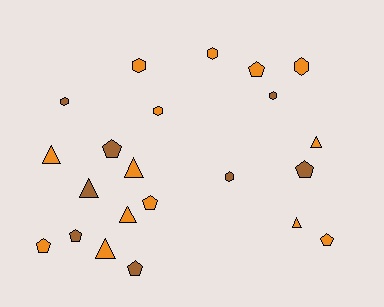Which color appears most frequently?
Orange, with 14 objects.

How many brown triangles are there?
There is 1 brown triangle.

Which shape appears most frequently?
Pentagon, with 8 objects.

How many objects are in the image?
There are 22 objects.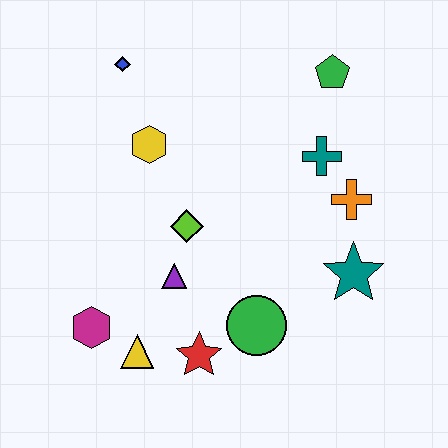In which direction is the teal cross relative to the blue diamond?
The teal cross is to the right of the blue diamond.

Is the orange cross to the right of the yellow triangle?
Yes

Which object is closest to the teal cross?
The orange cross is closest to the teal cross.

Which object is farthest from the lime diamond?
The green pentagon is farthest from the lime diamond.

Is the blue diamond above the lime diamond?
Yes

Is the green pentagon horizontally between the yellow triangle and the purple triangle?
No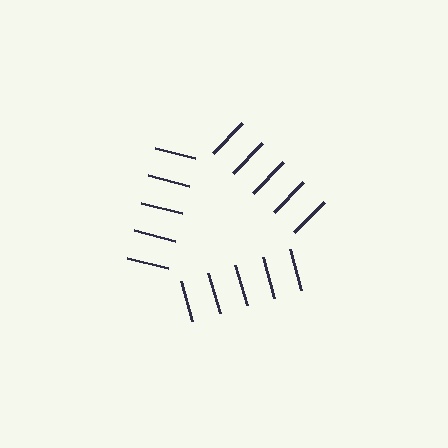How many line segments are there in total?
15 — 5 along each of the 3 edges.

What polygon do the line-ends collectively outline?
An illusory triangle — the line segments terminate on its edges but no continuous stroke is drawn.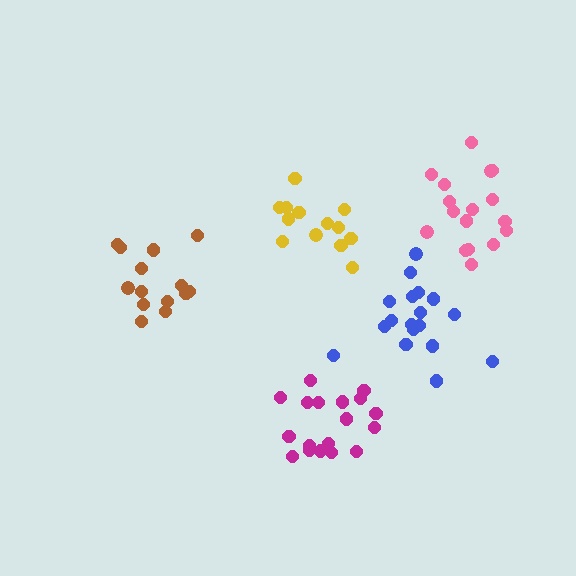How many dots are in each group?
Group 1: 14 dots, Group 2: 17 dots, Group 3: 13 dots, Group 4: 18 dots, Group 5: 18 dots (80 total).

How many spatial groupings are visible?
There are 5 spatial groupings.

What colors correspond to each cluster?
The clusters are colored: brown, pink, yellow, blue, magenta.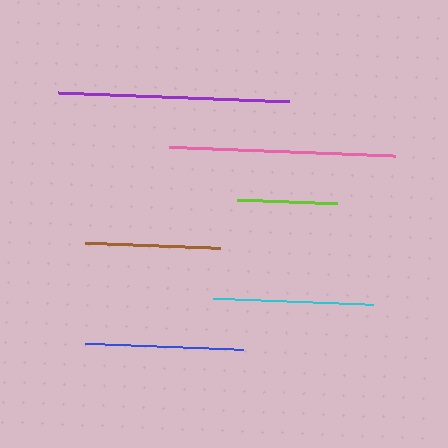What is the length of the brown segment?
The brown segment is approximately 135 pixels long.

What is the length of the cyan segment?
The cyan segment is approximately 161 pixels long.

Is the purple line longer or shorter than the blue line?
The purple line is longer than the blue line.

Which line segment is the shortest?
The lime line is the shortest at approximately 100 pixels.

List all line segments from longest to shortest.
From longest to shortest: purple, pink, cyan, blue, brown, lime.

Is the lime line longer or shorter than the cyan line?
The cyan line is longer than the lime line.